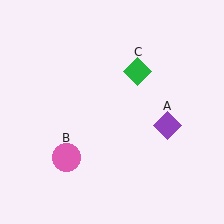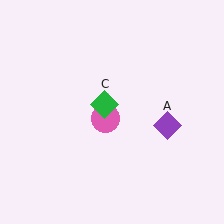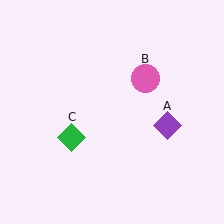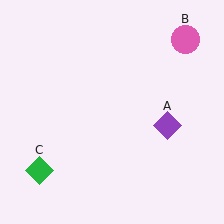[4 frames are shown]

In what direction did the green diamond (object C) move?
The green diamond (object C) moved down and to the left.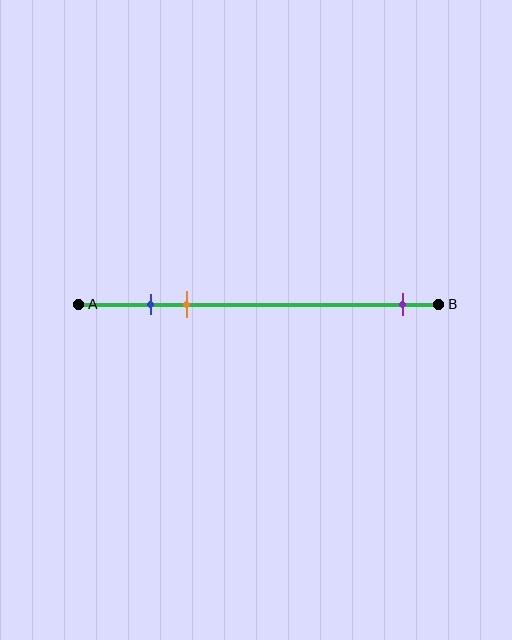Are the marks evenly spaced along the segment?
No, the marks are not evenly spaced.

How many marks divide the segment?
There are 3 marks dividing the segment.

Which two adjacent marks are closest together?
The blue and orange marks are the closest adjacent pair.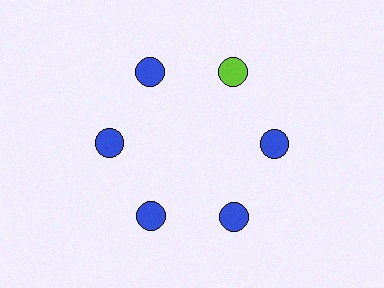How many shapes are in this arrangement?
There are 6 shapes arranged in a ring pattern.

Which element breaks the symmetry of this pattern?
The lime circle at roughly the 1 o'clock position breaks the symmetry. All other shapes are blue circles.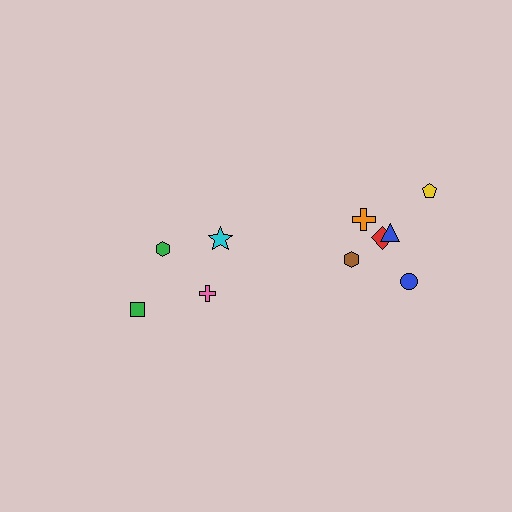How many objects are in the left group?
There are 4 objects.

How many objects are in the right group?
There are 6 objects.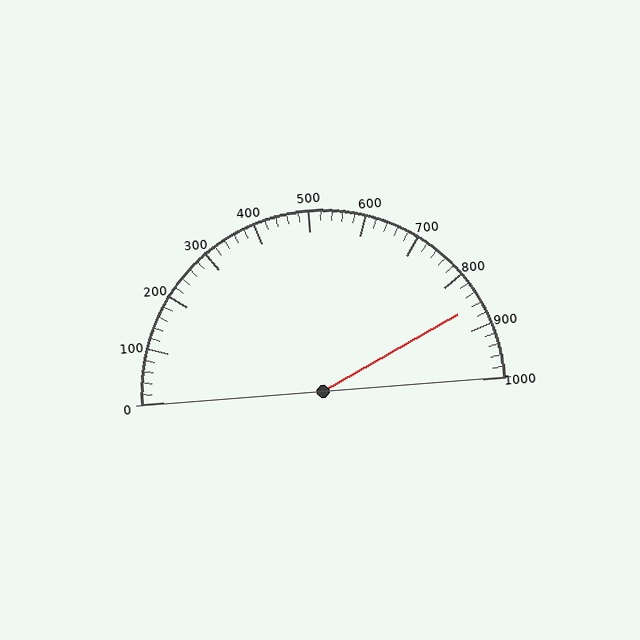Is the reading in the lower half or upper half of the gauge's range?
The reading is in the upper half of the range (0 to 1000).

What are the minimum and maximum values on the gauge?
The gauge ranges from 0 to 1000.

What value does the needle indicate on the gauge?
The needle indicates approximately 860.